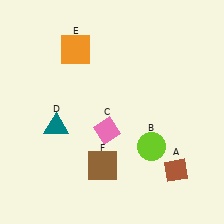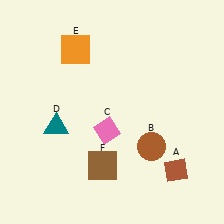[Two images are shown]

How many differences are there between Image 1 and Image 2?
There is 1 difference between the two images.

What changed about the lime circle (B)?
In Image 1, B is lime. In Image 2, it changed to brown.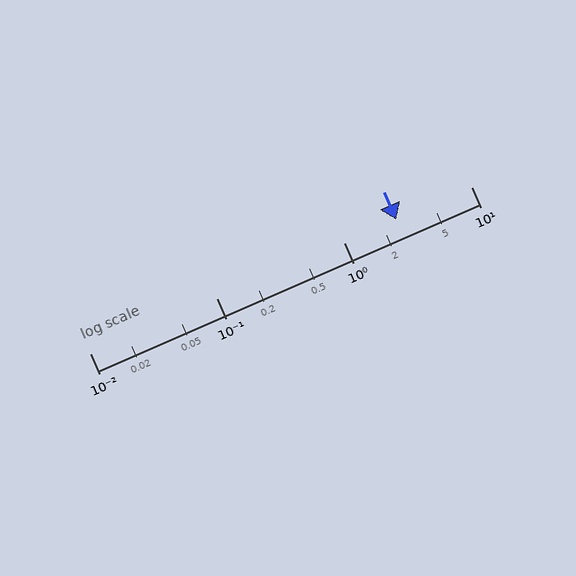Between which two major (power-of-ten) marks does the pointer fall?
The pointer is between 1 and 10.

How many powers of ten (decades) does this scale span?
The scale spans 3 decades, from 0.01 to 10.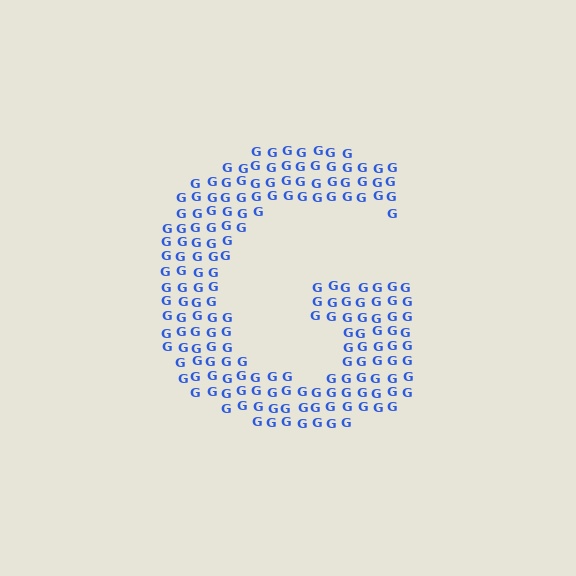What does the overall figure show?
The overall figure shows the letter G.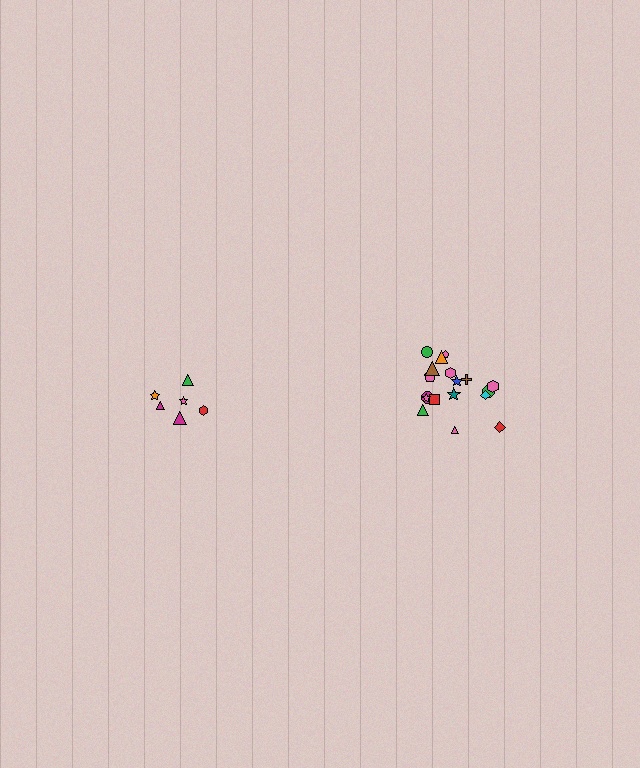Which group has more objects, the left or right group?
The right group.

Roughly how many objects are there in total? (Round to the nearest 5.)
Roughly 25 objects in total.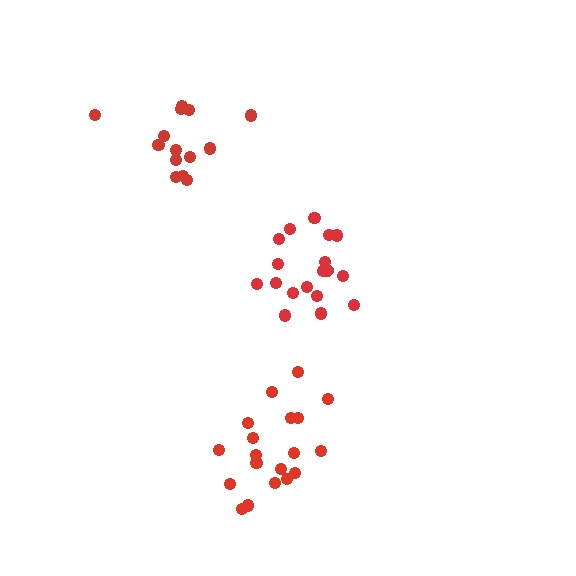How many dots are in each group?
Group 1: 18 dots, Group 2: 19 dots, Group 3: 14 dots (51 total).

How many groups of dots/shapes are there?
There are 3 groups.